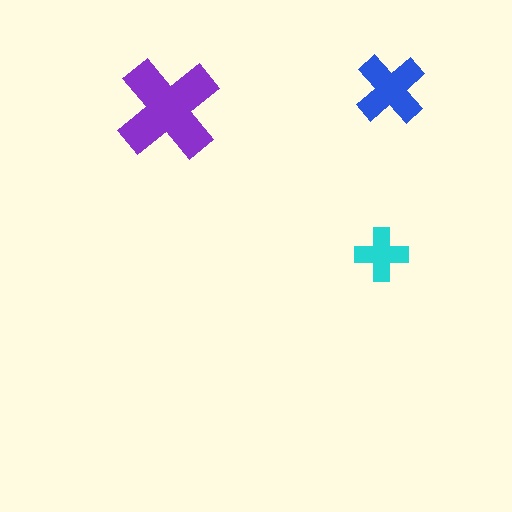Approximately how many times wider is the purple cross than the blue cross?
About 1.5 times wider.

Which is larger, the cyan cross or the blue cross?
The blue one.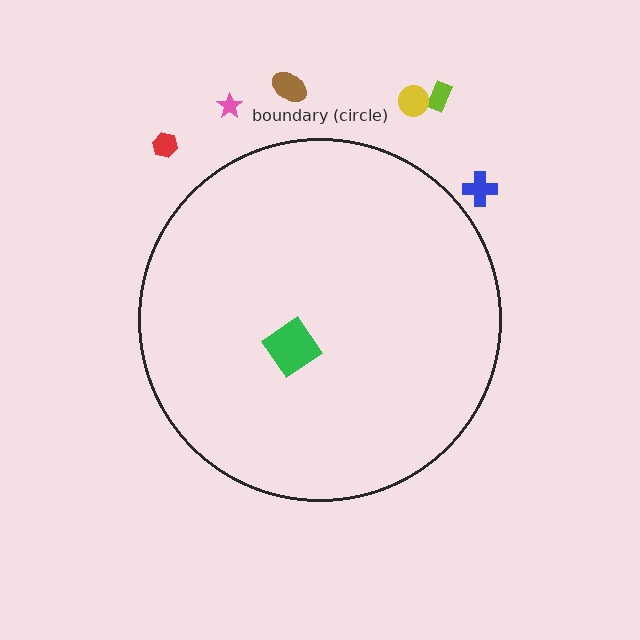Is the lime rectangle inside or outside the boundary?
Outside.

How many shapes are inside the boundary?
1 inside, 6 outside.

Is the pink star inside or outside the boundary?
Outside.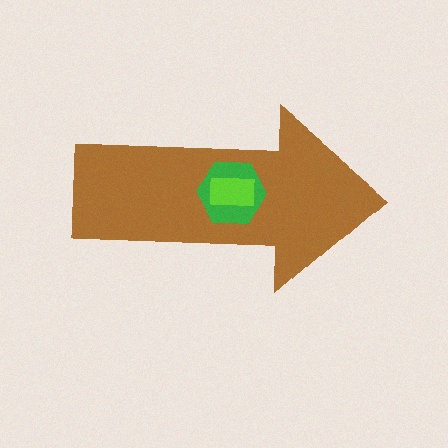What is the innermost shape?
The lime rectangle.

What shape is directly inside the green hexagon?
The lime rectangle.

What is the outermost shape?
The brown arrow.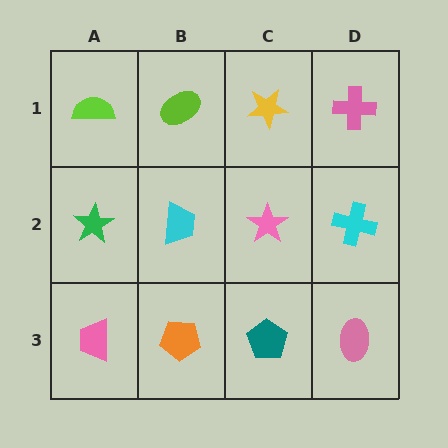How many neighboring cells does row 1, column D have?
2.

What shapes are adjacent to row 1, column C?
A pink star (row 2, column C), a lime ellipse (row 1, column B), a pink cross (row 1, column D).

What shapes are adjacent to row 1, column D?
A cyan cross (row 2, column D), a yellow star (row 1, column C).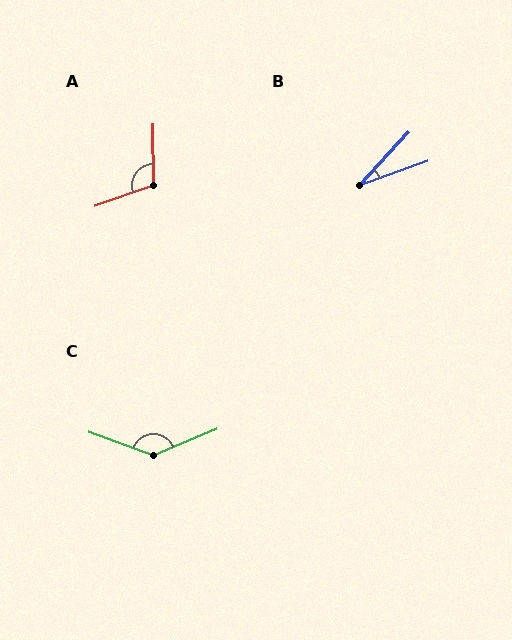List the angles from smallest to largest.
B (28°), A (109°), C (138°).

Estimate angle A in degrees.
Approximately 109 degrees.